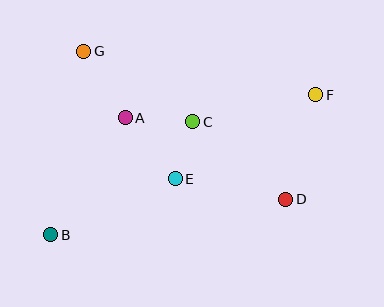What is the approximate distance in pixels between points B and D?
The distance between B and D is approximately 238 pixels.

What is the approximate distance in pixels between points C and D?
The distance between C and D is approximately 121 pixels.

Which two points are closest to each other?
Points C and E are closest to each other.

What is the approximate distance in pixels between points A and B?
The distance between A and B is approximately 138 pixels.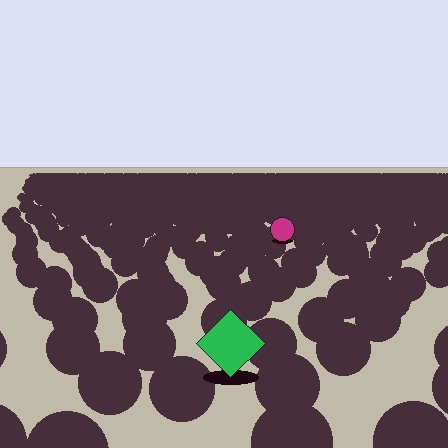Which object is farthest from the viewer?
The magenta circle is farthest from the viewer. It appears smaller and the ground texture around it is denser.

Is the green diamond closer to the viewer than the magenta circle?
Yes. The green diamond is closer — you can tell from the texture gradient: the ground texture is coarser near it.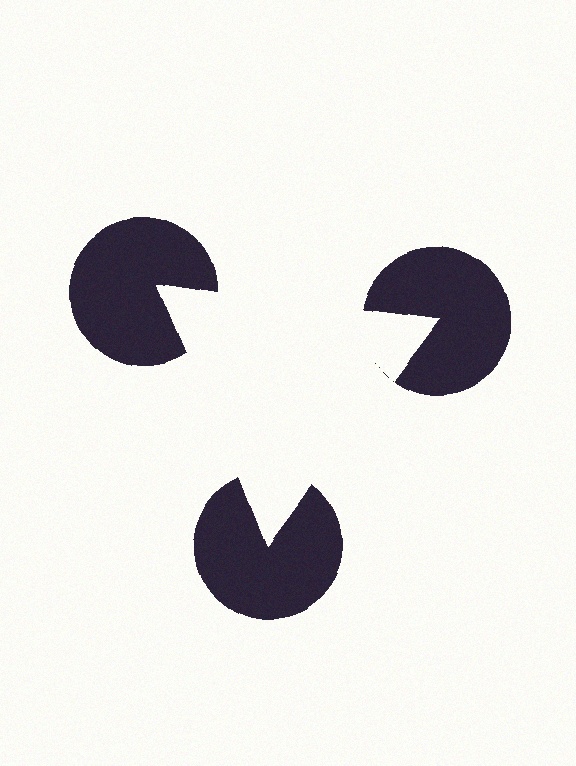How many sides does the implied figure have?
3 sides.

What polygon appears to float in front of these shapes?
An illusory triangle — its edges are inferred from the aligned wedge cuts in the pac-man discs, not physically drawn.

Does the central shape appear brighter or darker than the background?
It typically appears slightly brighter than the background, even though no actual brightness change is drawn.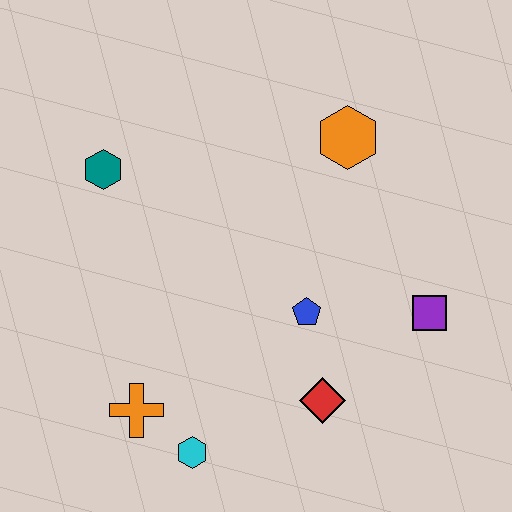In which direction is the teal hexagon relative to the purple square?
The teal hexagon is to the left of the purple square.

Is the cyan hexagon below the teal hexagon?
Yes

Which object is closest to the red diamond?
The blue pentagon is closest to the red diamond.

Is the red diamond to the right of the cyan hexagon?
Yes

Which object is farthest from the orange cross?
The orange hexagon is farthest from the orange cross.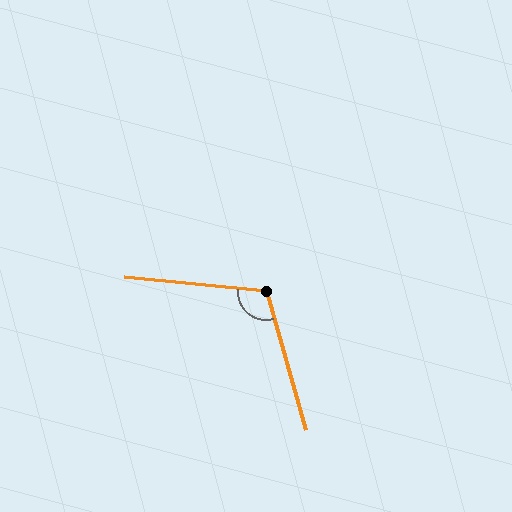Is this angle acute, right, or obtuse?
It is obtuse.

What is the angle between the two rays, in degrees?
Approximately 112 degrees.